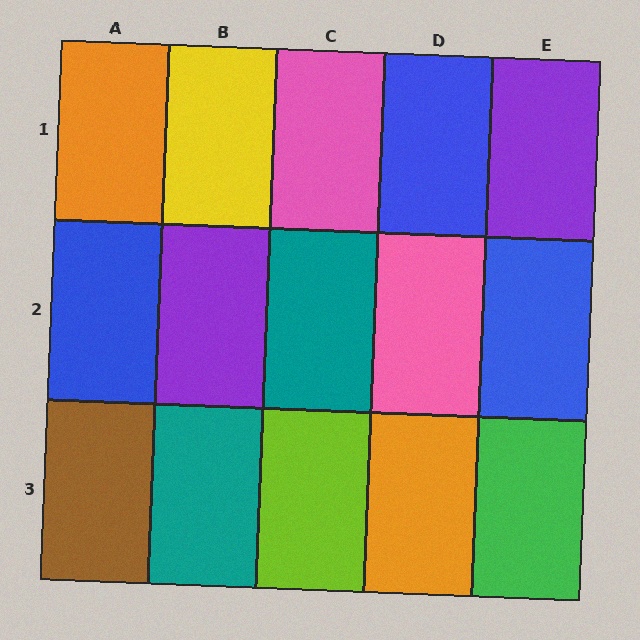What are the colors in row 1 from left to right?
Orange, yellow, pink, blue, purple.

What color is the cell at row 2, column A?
Blue.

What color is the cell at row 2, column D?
Pink.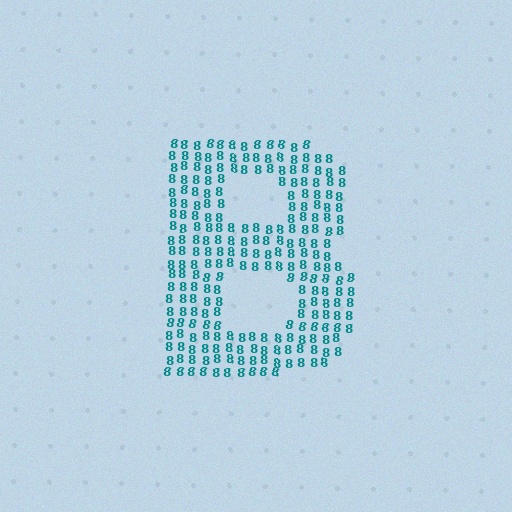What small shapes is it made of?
It is made of small digit 8's.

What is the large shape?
The large shape is the letter B.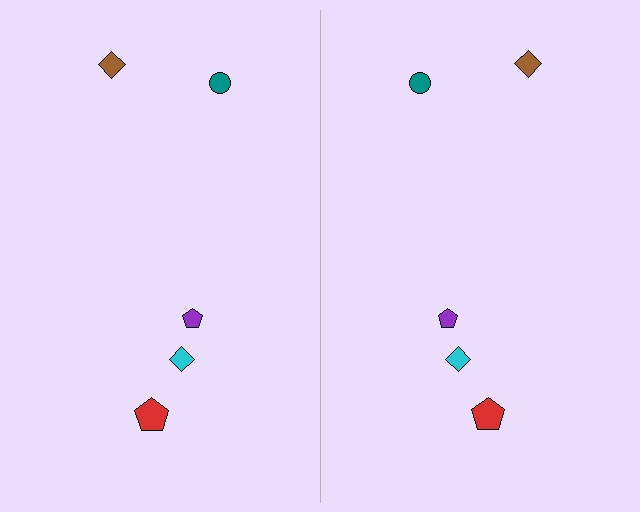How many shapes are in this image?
There are 10 shapes in this image.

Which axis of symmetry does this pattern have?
The pattern has a vertical axis of symmetry running through the center of the image.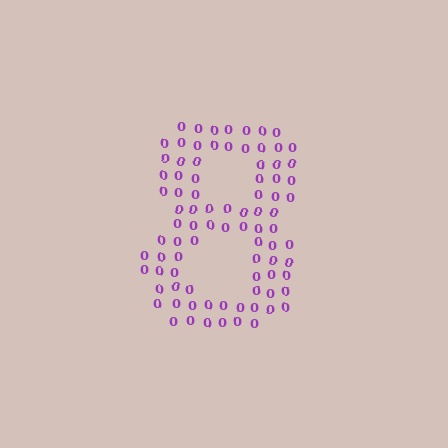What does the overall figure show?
The overall figure shows the digit 8.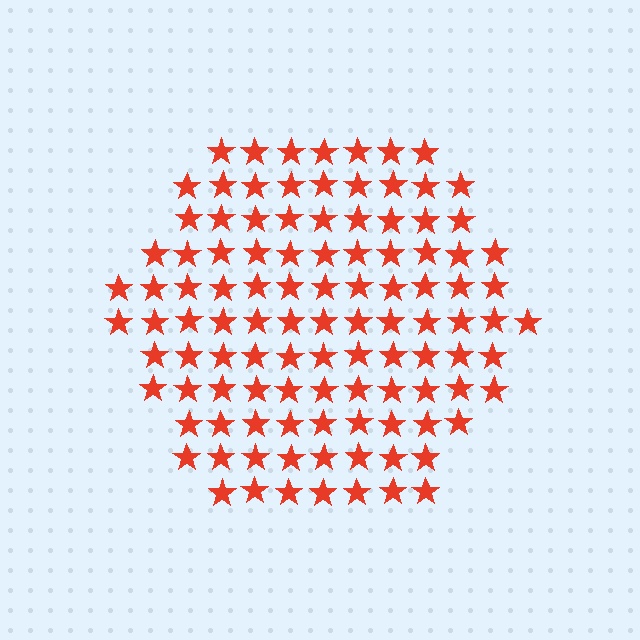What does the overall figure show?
The overall figure shows a hexagon.